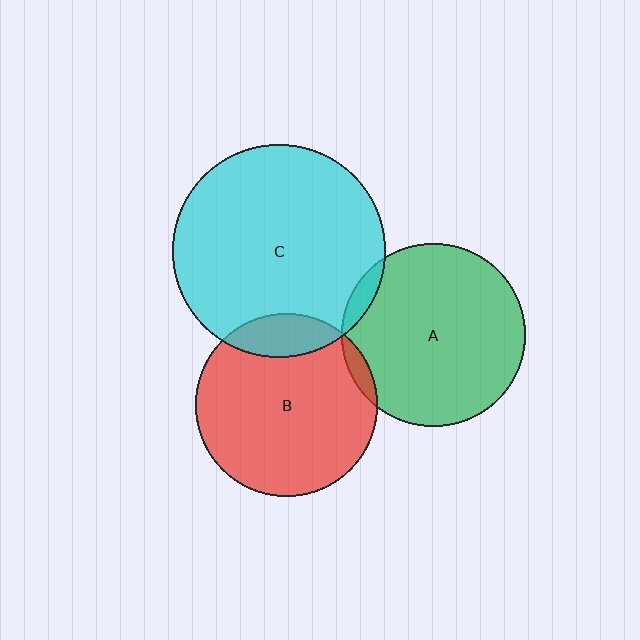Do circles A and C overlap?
Yes.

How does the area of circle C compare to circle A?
Approximately 1.3 times.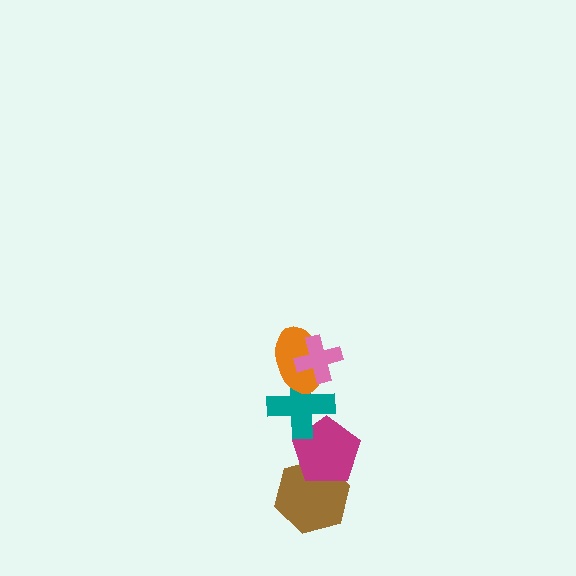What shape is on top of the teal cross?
The orange ellipse is on top of the teal cross.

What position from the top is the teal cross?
The teal cross is 3rd from the top.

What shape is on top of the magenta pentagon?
The teal cross is on top of the magenta pentagon.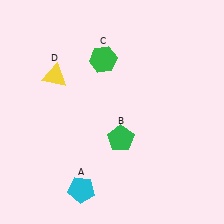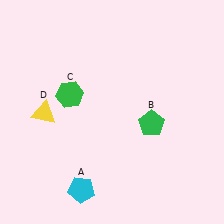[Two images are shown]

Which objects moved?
The objects that moved are: the green pentagon (B), the green hexagon (C), the yellow triangle (D).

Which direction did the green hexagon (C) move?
The green hexagon (C) moved down.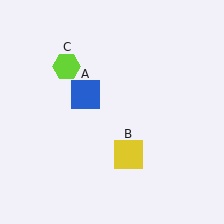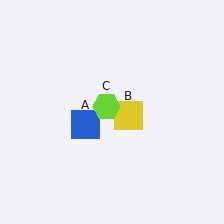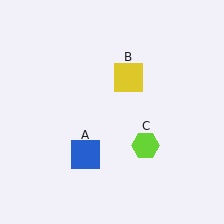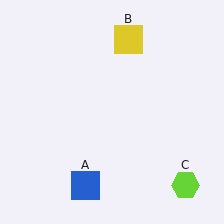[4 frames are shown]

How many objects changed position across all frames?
3 objects changed position: blue square (object A), yellow square (object B), lime hexagon (object C).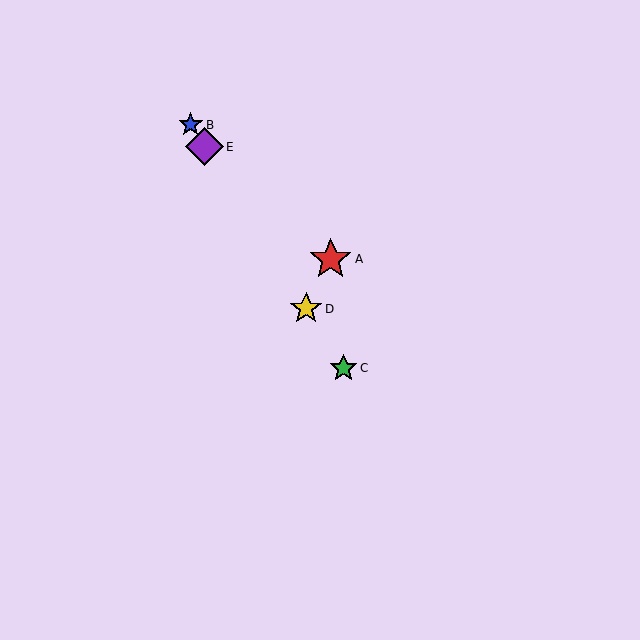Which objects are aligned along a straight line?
Objects B, C, D, E are aligned along a straight line.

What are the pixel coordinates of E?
Object E is at (205, 147).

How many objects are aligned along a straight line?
4 objects (B, C, D, E) are aligned along a straight line.